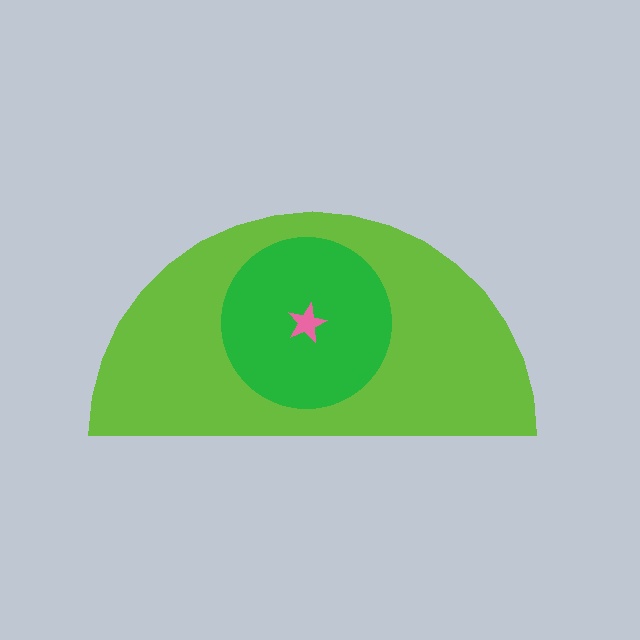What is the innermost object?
The pink star.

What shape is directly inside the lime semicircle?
The green circle.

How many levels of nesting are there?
3.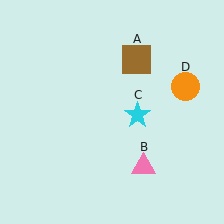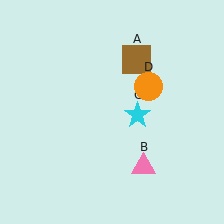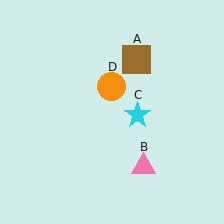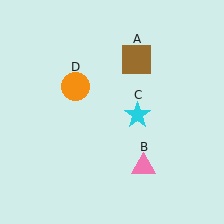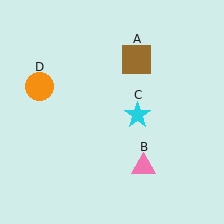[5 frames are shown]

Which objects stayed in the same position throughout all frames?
Brown square (object A) and pink triangle (object B) and cyan star (object C) remained stationary.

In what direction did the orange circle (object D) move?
The orange circle (object D) moved left.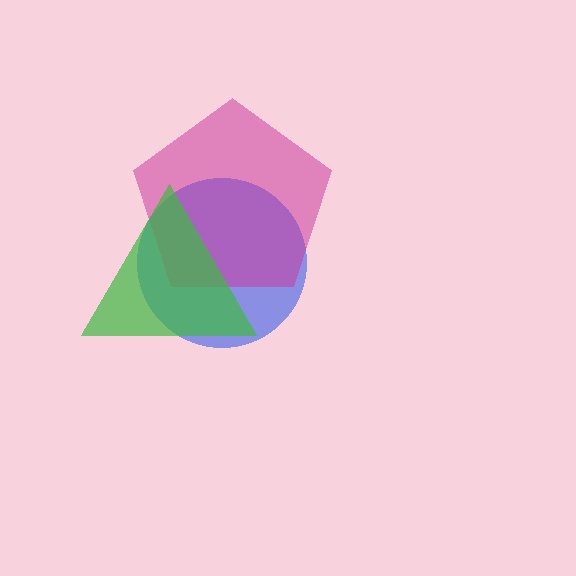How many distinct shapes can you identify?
There are 3 distinct shapes: a blue circle, a magenta pentagon, a green triangle.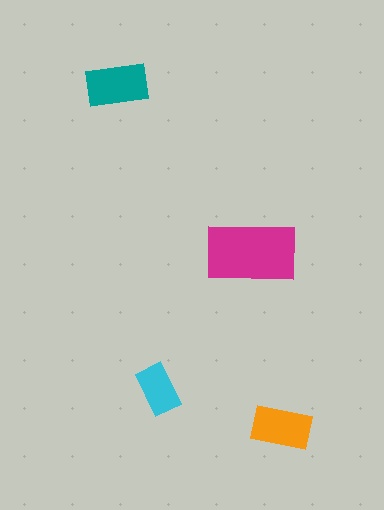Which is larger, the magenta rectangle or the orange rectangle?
The magenta one.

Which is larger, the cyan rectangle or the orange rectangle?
The orange one.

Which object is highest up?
The teal rectangle is topmost.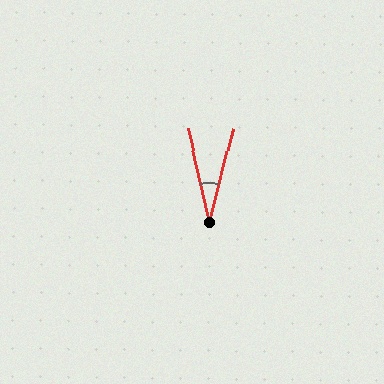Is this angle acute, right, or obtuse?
It is acute.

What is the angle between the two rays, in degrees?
Approximately 27 degrees.